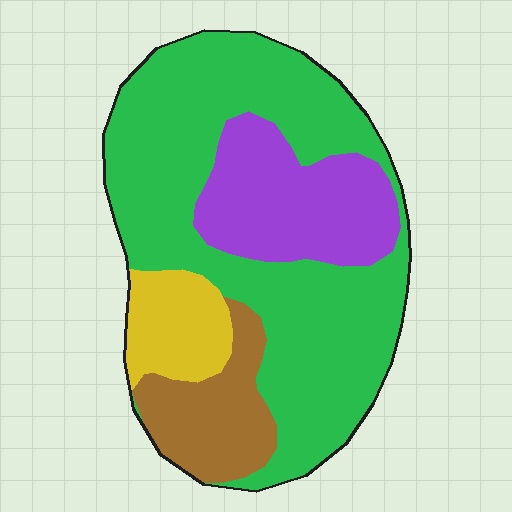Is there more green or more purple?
Green.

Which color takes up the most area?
Green, at roughly 60%.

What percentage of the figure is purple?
Purple covers about 20% of the figure.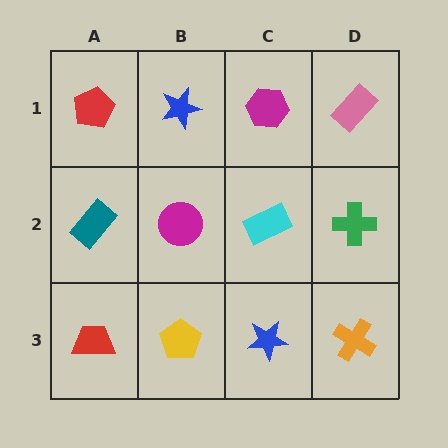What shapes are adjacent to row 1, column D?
A green cross (row 2, column D), a magenta hexagon (row 1, column C).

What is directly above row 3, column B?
A magenta circle.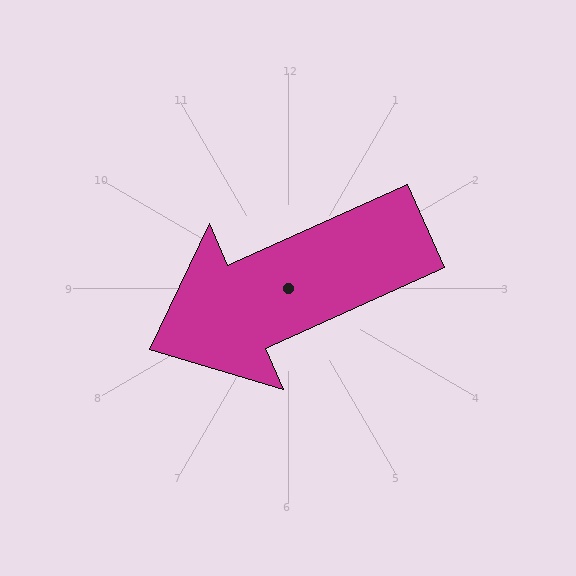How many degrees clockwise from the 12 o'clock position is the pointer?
Approximately 246 degrees.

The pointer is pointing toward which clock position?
Roughly 8 o'clock.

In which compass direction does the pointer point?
Southwest.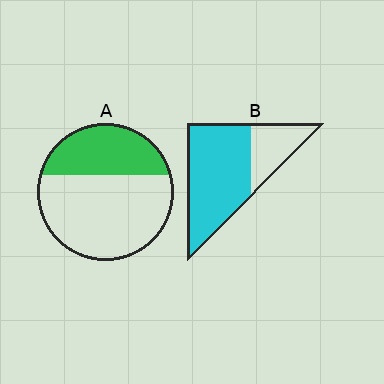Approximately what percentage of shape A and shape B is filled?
A is approximately 35% and B is approximately 70%.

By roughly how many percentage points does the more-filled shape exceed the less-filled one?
By roughly 35 percentage points (B over A).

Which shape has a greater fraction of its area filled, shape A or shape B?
Shape B.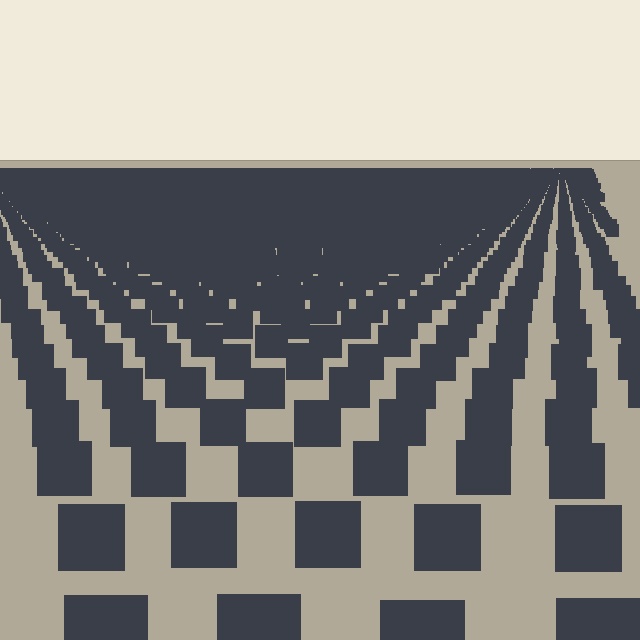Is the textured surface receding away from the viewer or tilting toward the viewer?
The surface is receding away from the viewer. Texture elements get smaller and denser toward the top.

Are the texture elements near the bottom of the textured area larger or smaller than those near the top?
Larger. Near the bottom, elements are closer to the viewer and appear at a bigger on-screen size.